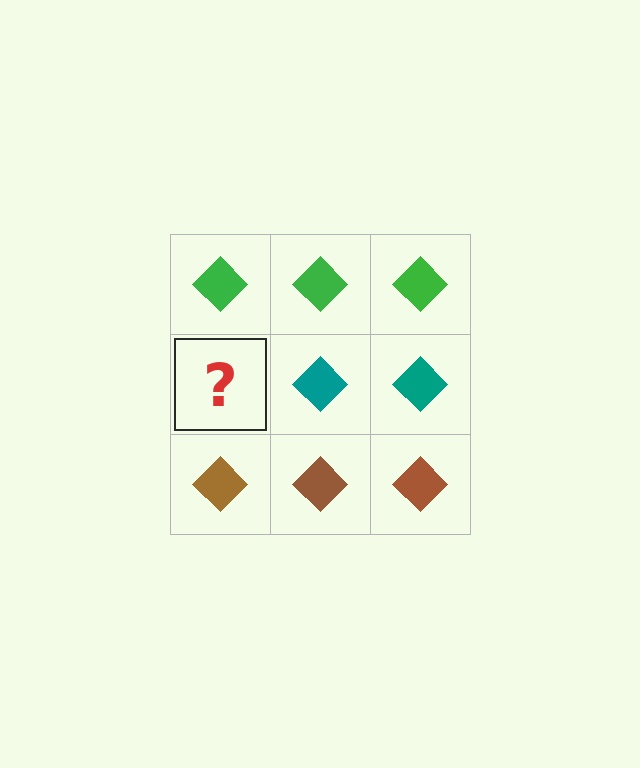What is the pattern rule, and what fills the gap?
The rule is that each row has a consistent color. The gap should be filled with a teal diamond.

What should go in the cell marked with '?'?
The missing cell should contain a teal diamond.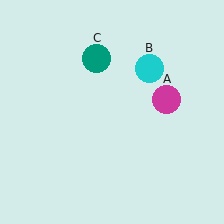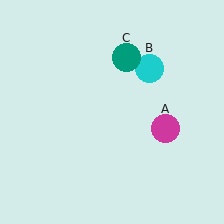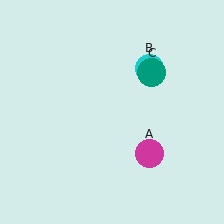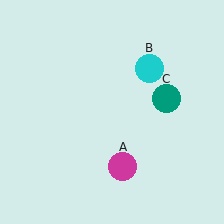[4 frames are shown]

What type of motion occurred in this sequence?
The magenta circle (object A), teal circle (object C) rotated clockwise around the center of the scene.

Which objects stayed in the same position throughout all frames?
Cyan circle (object B) remained stationary.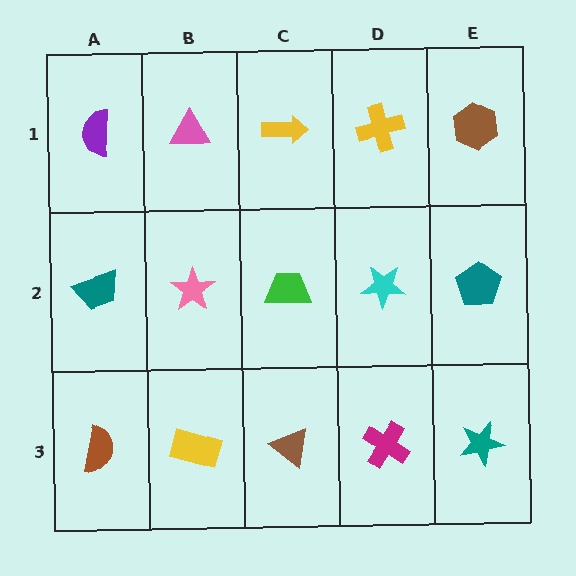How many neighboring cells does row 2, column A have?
3.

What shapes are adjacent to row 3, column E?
A teal pentagon (row 2, column E), a magenta cross (row 3, column D).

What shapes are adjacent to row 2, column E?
A brown hexagon (row 1, column E), a teal star (row 3, column E), a cyan star (row 2, column D).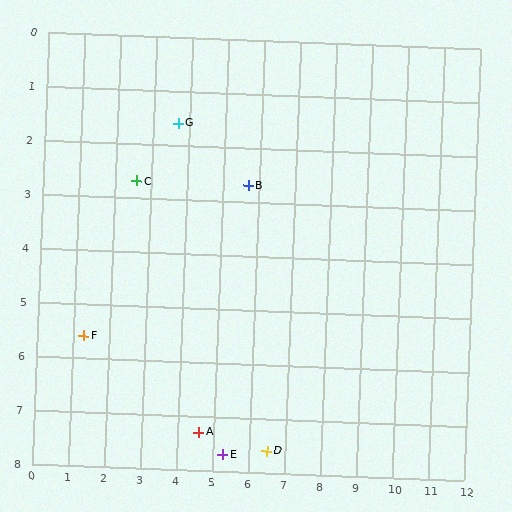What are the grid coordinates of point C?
Point C is at approximately (2.6, 2.7).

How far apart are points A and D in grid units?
Points A and D are about 1.9 grid units apart.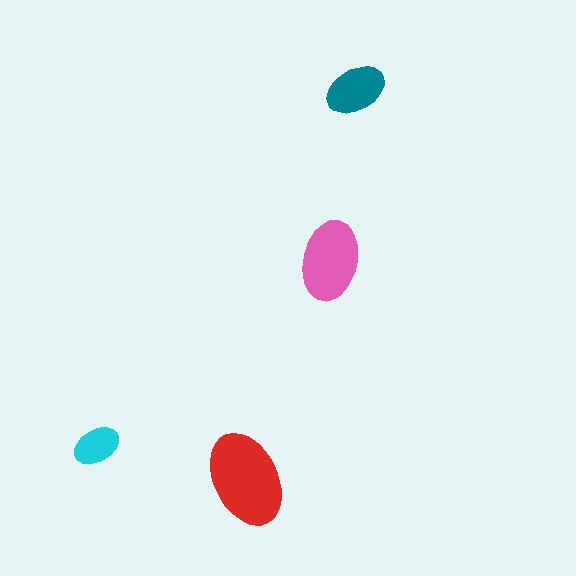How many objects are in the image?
There are 4 objects in the image.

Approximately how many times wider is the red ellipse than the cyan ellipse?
About 2 times wider.